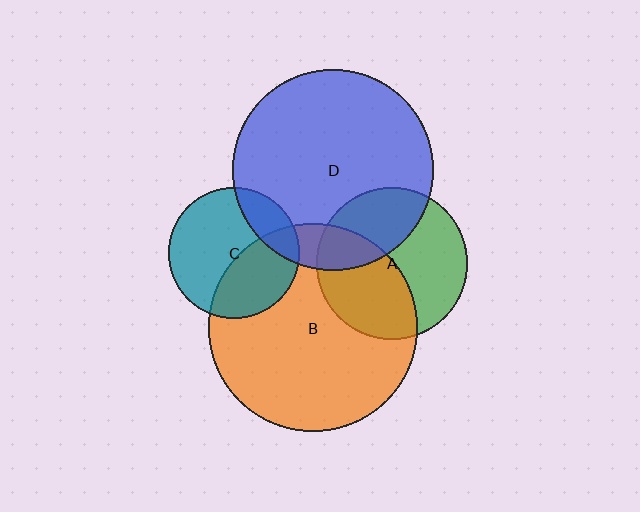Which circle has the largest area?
Circle B (orange).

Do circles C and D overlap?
Yes.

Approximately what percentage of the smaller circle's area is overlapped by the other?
Approximately 20%.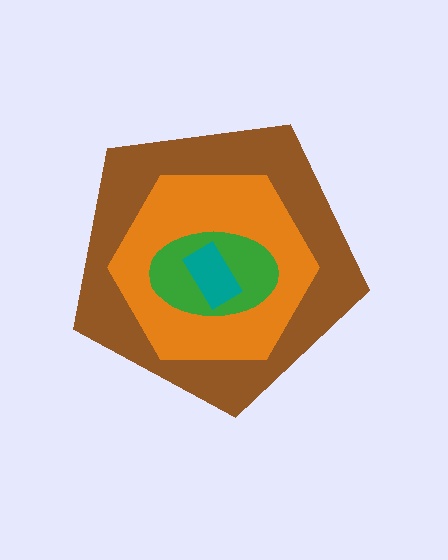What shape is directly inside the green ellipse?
The teal rectangle.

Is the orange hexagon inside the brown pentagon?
Yes.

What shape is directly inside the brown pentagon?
The orange hexagon.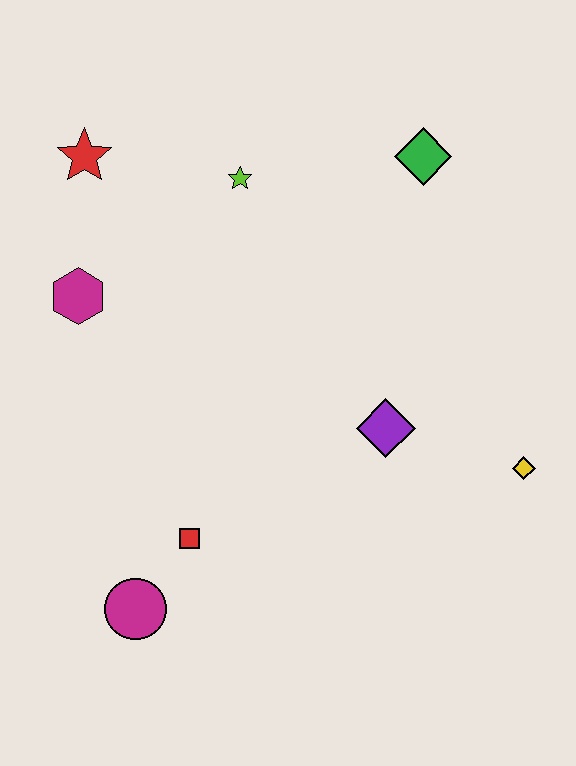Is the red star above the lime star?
Yes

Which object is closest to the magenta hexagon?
The red star is closest to the magenta hexagon.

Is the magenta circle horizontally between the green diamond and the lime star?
No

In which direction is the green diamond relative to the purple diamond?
The green diamond is above the purple diamond.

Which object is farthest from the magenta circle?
The green diamond is farthest from the magenta circle.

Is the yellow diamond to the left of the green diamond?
No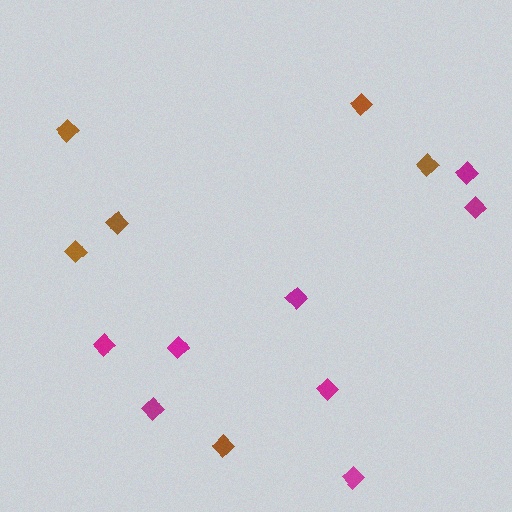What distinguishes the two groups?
There are 2 groups: one group of magenta diamonds (8) and one group of brown diamonds (6).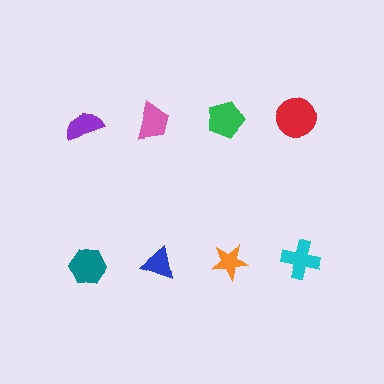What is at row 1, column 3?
A green pentagon.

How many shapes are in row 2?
4 shapes.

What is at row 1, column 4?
A red circle.